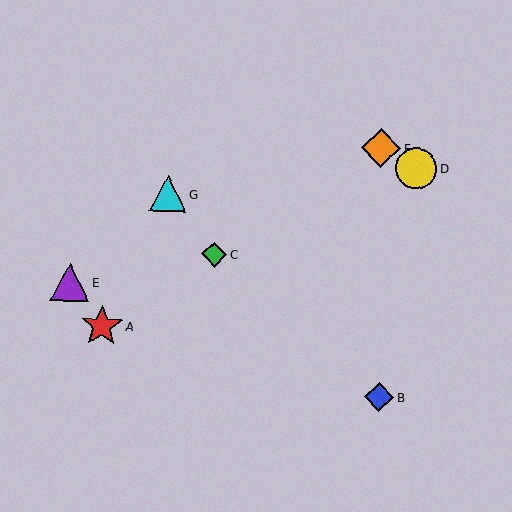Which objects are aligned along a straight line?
Objects A, C, F are aligned along a straight line.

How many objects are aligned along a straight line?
3 objects (A, C, F) are aligned along a straight line.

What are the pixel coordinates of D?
Object D is at (416, 168).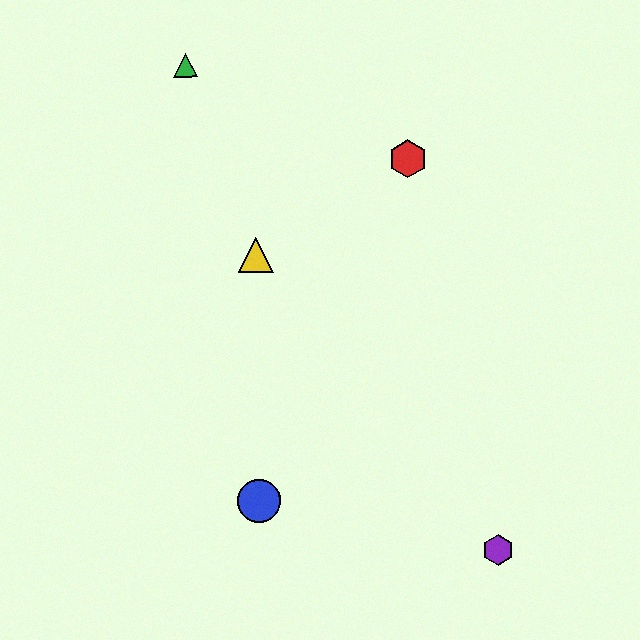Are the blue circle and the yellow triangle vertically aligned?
Yes, both are at x≈259.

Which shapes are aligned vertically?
The blue circle, the yellow triangle are aligned vertically.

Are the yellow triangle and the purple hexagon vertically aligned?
No, the yellow triangle is at x≈256 and the purple hexagon is at x≈498.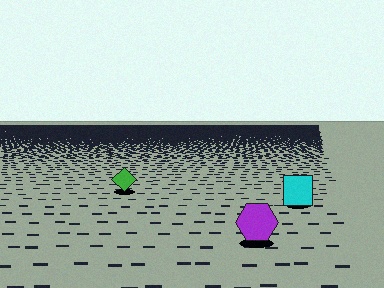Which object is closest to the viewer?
The purple hexagon is closest. The texture marks near it are larger and more spread out.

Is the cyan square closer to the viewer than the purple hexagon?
No. The purple hexagon is closer — you can tell from the texture gradient: the ground texture is coarser near it.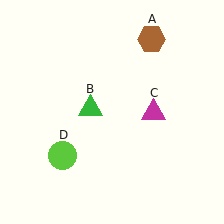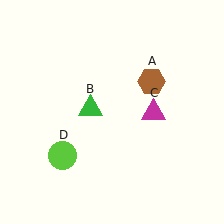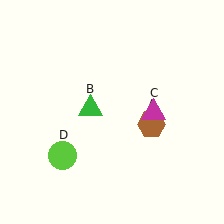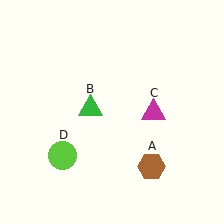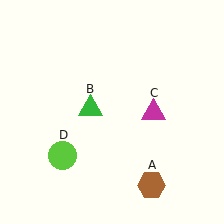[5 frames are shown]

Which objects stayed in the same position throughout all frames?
Green triangle (object B) and magenta triangle (object C) and lime circle (object D) remained stationary.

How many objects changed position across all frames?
1 object changed position: brown hexagon (object A).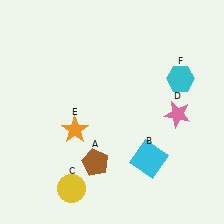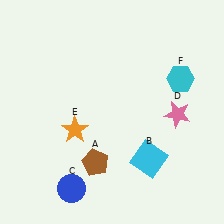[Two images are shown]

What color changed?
The circle (C) changed from yellow in Image 1 to blue in Image 2.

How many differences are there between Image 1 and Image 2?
There is 1 difference between the two images.